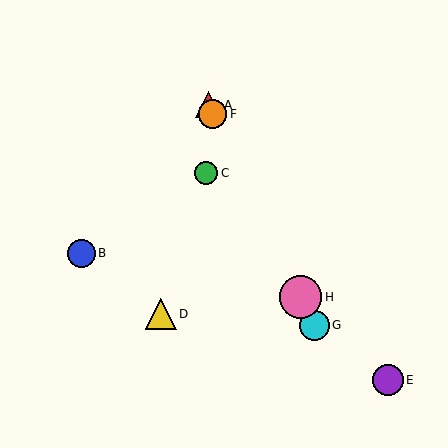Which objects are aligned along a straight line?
Objects A, F, G, H are aligned along a straight line.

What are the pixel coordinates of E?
Object E is at (388, 380).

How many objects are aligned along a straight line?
4 objects (A, F, G, H) are aligned along a straight line.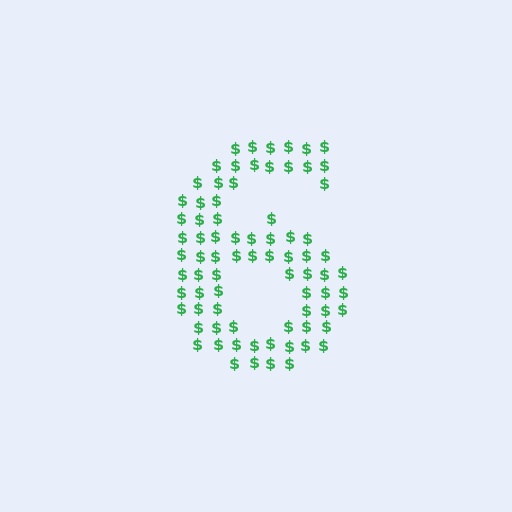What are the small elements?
The small elements are dollar signs.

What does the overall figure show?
The overall figure shows the digit 6.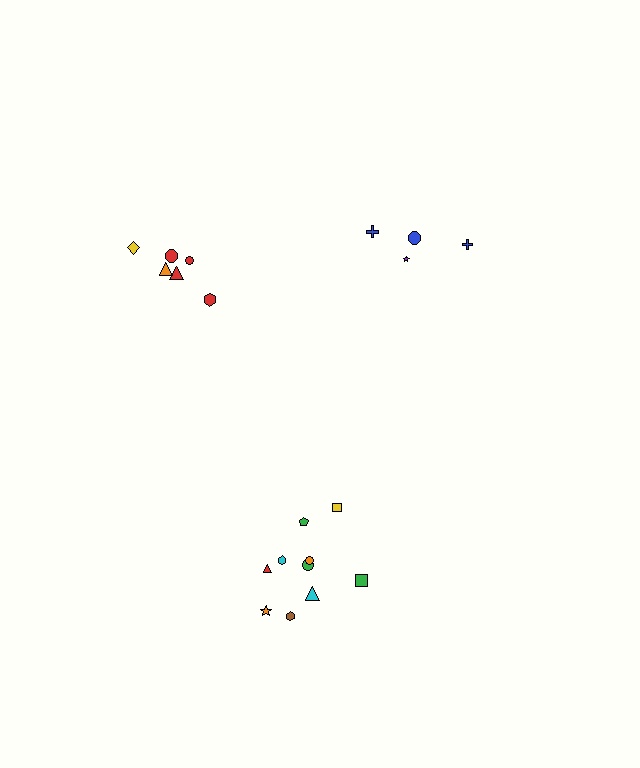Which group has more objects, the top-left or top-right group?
The top-left group.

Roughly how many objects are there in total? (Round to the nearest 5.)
Roughly 20 objects in total.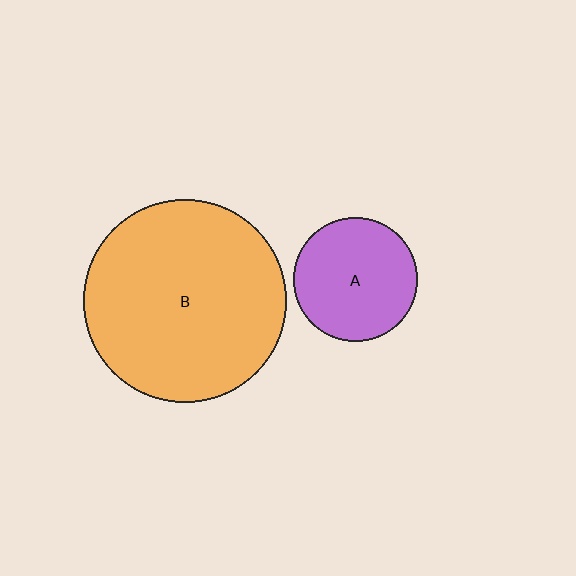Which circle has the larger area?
Circle B (orange).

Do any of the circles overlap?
No, none of the circles overlap.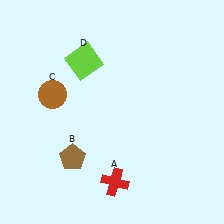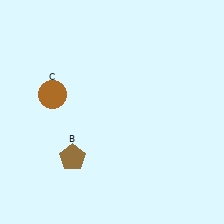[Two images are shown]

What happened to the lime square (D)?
The lime square (D) was removed in Image 2. It was in the top-left area of Image 1.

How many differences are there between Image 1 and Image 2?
There are 2 differences between the two images.